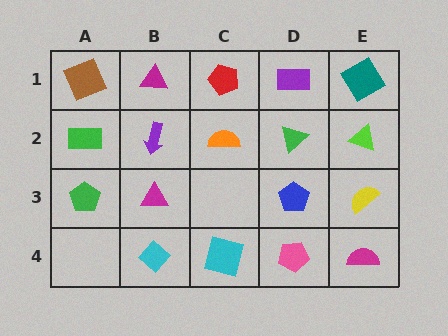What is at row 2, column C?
An orange semicircle.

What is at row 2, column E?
A lime triangle.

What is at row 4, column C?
A cyan square.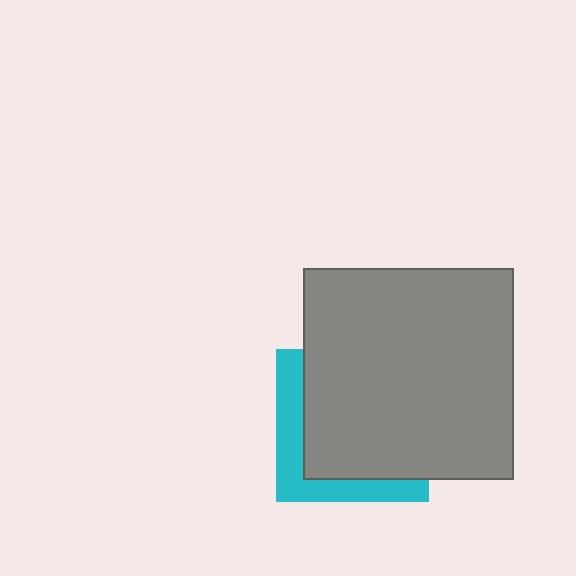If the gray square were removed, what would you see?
You would see the complete cyan square.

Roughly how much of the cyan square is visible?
A small part of it is visible (roughly 30%).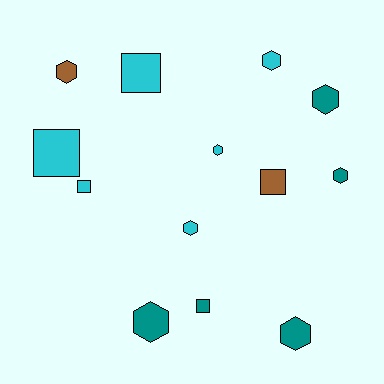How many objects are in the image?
There are 13 objects.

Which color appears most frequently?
Cyan, with 6 objects.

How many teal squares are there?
There is 1 teal square.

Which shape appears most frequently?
Hexagon, with 8 objects.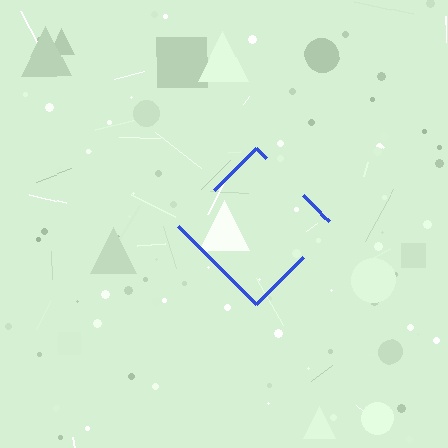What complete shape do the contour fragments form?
The contour fragments form a diamond.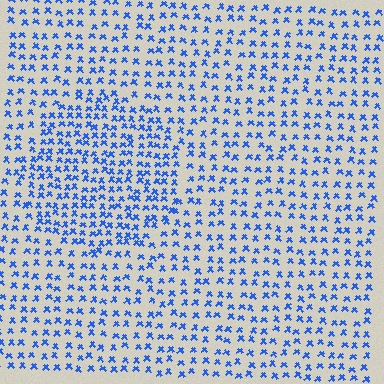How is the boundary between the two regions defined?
The boundary is defined by a change in element density (approximately 1.6x ratio). All elements are the same color, size, and shape.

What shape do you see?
I see a circle.